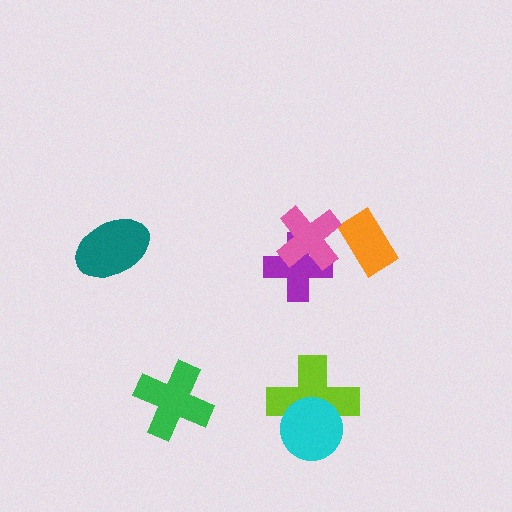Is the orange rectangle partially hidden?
No, no other shape covers it.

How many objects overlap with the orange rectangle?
0 objects overlap with the orange rectangle.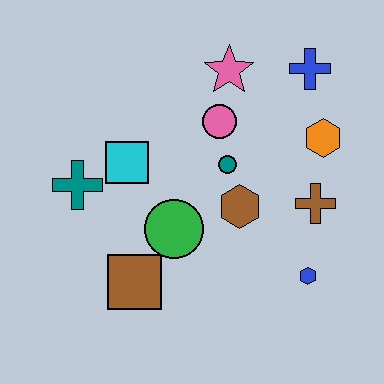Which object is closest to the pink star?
The pink circle is closest to the pink star.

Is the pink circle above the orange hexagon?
Yes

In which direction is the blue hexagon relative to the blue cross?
The blue hexagon is below the blue cross.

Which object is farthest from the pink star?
The brown square is farthest from the pink star.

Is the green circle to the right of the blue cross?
No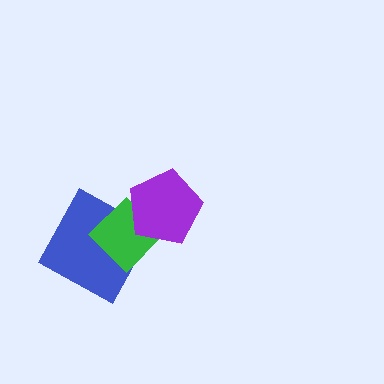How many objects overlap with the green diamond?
2 objects overlap with the green diamond.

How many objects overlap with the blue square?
1 object overlaps with the blue square.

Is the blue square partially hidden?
Yes, it is partially covered by another shape.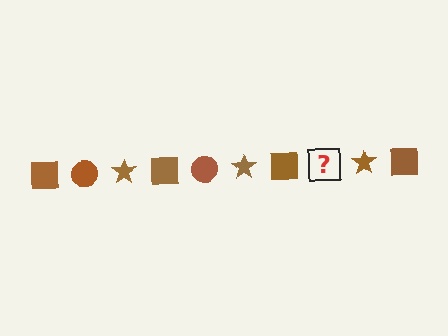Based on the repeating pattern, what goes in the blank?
The blank should be a brown circle.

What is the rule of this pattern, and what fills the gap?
The rule is that the pattern cycles through square, circle, star shapes in brown. The gap should be filled with a brown circle.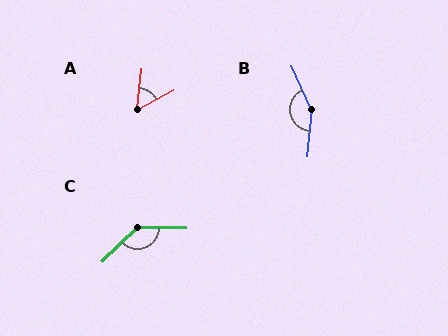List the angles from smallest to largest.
A (55°), C (136°), B (150°).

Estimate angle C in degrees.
Approximately 136 degrees.